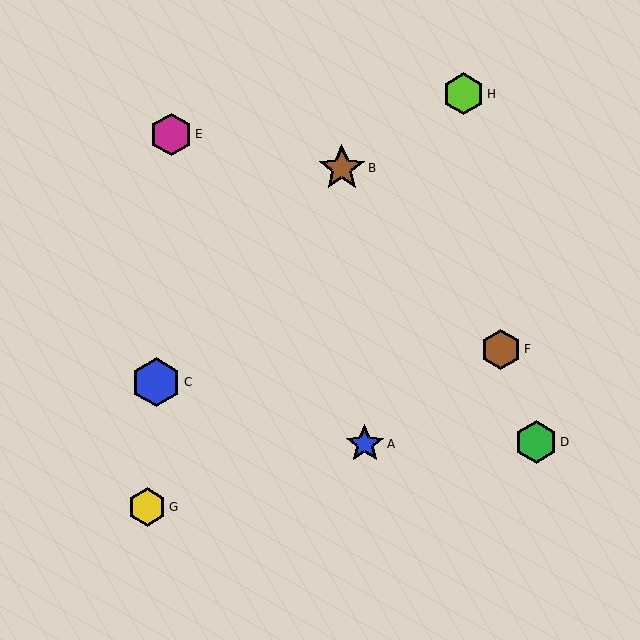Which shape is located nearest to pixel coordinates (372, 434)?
The blue star (labeled A) at (365, 444) is nearest to that location.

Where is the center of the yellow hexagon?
The center of the yellow hexagon is at (147, 507).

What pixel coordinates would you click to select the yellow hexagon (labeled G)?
Click at (147, 507) to select the yellow hexagon G.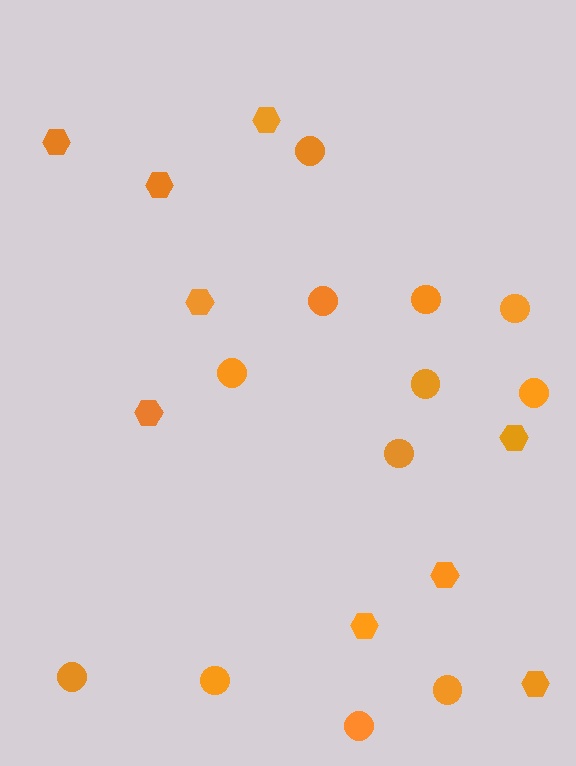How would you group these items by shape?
There are 2 groups: one group of circles (12) and one group of hexagons (9).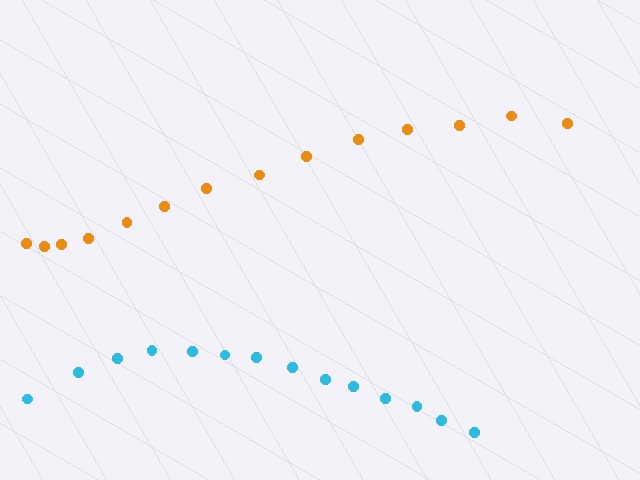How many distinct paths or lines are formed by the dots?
There are 2 distinct paths.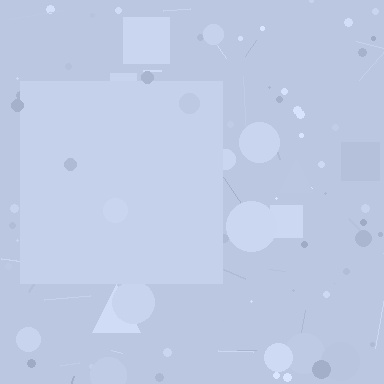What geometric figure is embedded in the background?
A square is embedded in the background.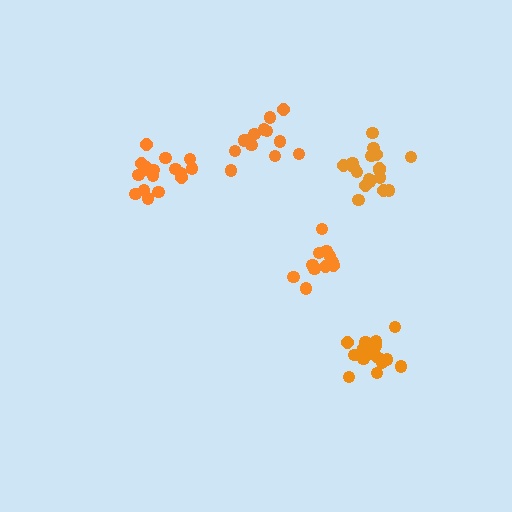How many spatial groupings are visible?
There are 5 spatial groupings.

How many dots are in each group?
Group 1: 17 dots, Group 2: 17 dots, Group 3: 18 dots, Group 4: 12 dots, Group 5: 13 dots (77 total).